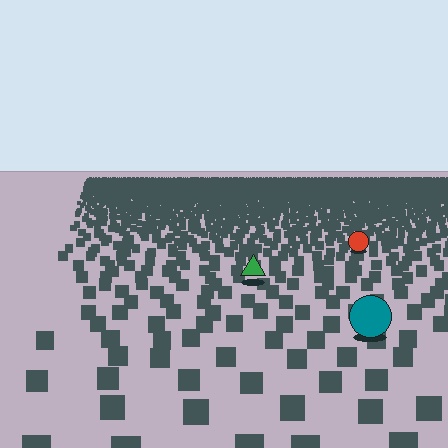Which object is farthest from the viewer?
The red circle is farthest from the viewer. It appears smaller and the ground texture around it is denser.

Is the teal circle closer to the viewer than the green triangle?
Yes. The teal circle is closer — you can tell from the texture gradient: the ground texture is coarser near it.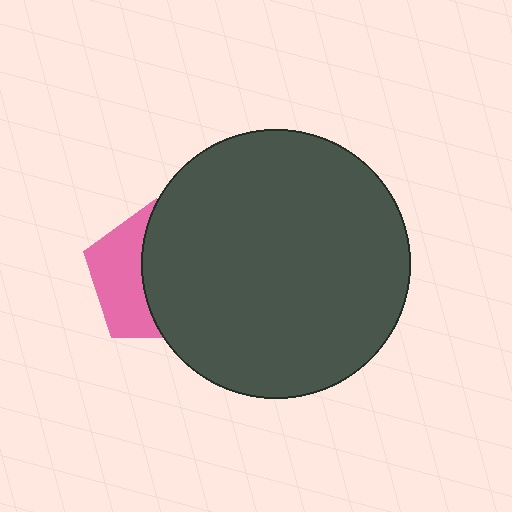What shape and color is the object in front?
The object in front is a dark gray circle.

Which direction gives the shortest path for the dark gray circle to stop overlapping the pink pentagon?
Moving right gives the shortest separation.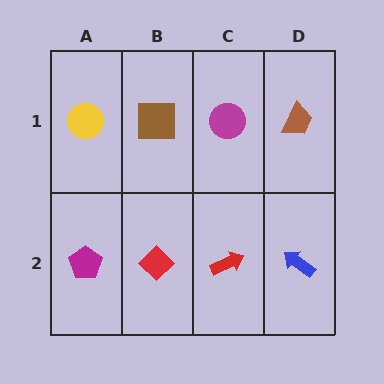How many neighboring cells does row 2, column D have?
2.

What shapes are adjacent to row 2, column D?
A brown trapezoid (row 1, column D), a red arrow (row 2, column C).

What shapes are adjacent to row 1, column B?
A red diamond (row 2, column B), a yellow circle (row 1, column A), a magenta circle (row 1, column C).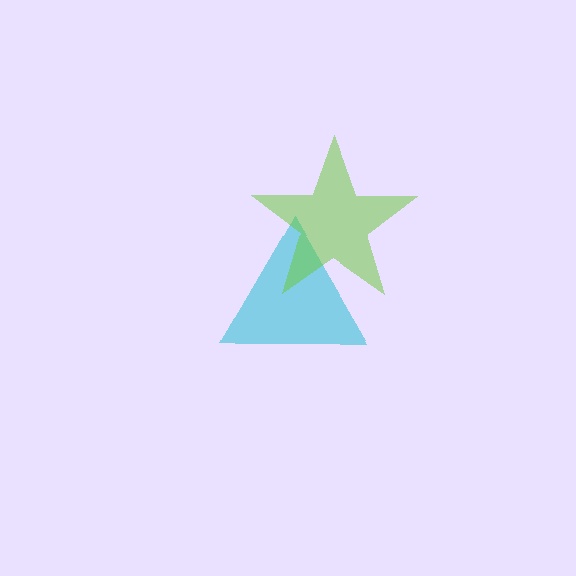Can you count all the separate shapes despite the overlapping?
Yes, there are 2 separate shapes.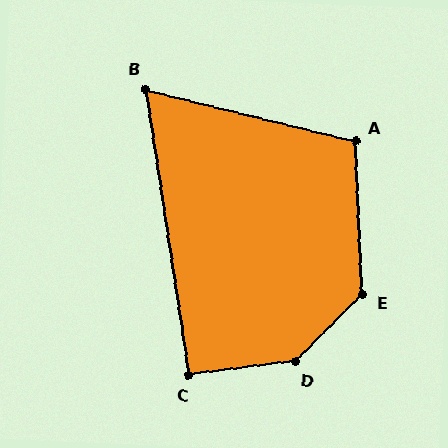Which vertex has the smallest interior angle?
B, at approximately 68 degrees.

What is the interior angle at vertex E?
Approximately 133 degrees (obtuse).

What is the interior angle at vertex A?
Approximately 106 degrees (obtuse).